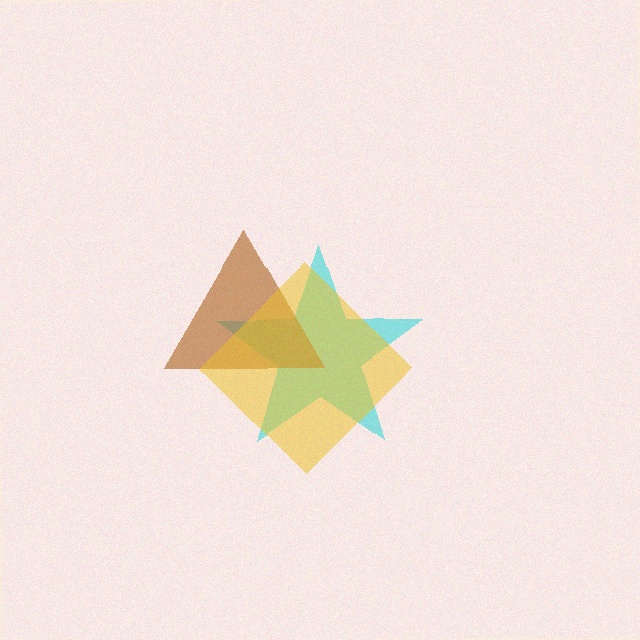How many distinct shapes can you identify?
There are 3 distinct shapes: a cyan star, a brown triangle, a yellow diamond.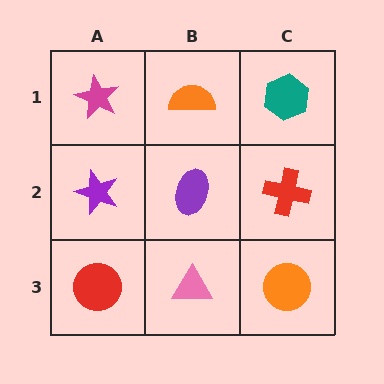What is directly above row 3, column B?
A purple ellipse.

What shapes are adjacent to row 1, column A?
A purple star (row 2, column A), an orange semicircle (row 1, column B).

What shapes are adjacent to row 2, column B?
An orange semicircle (row 1, column B), a pink triangle (row 3, column B), a purple star (row 2, column A), a red cross (row 2, column C).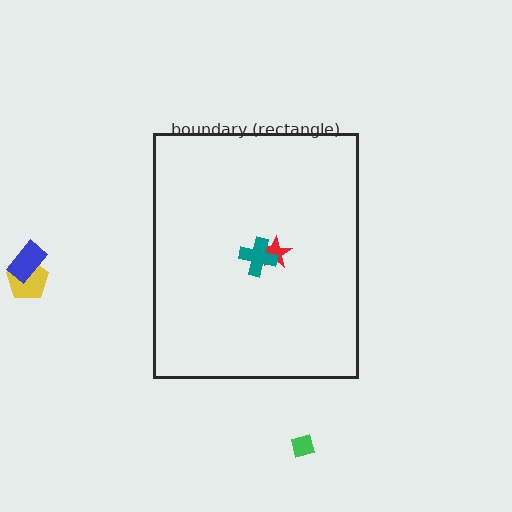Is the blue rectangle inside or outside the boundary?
Outside.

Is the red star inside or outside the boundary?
Inside.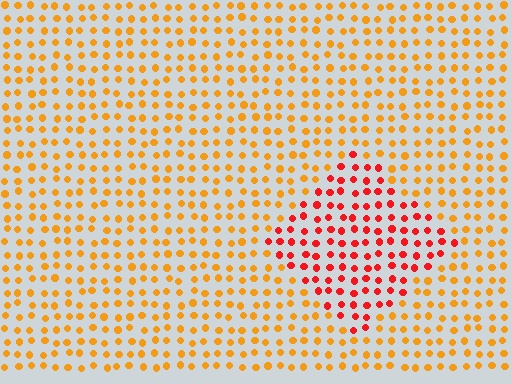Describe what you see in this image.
The image is filled with small orange elements in a uniform arrangement. A diamond-shaped region is visible where the elements are tinted to a slightly different hue, forming a subtle color boundary.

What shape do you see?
I see a diamond.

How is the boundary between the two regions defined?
The boundary is defined purely by a slight shift in hue (about 38 degrees). Spacing, size, and orientation are identical on both sides.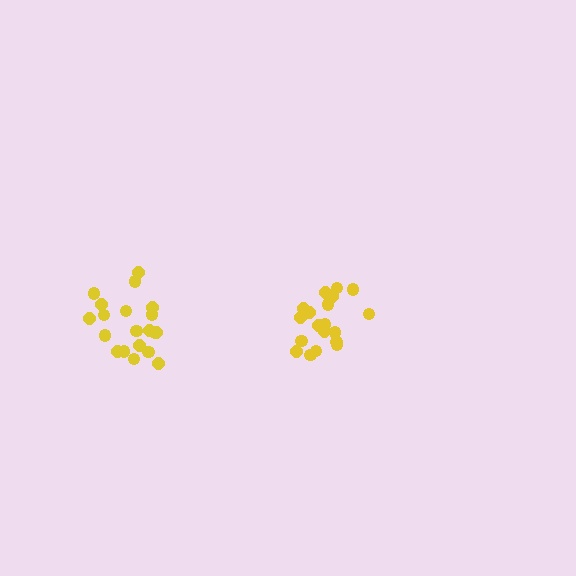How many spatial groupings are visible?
There are 2 spatial groupings.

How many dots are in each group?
Group 1: 19 dots, Group 2: 20 dots (39 total).